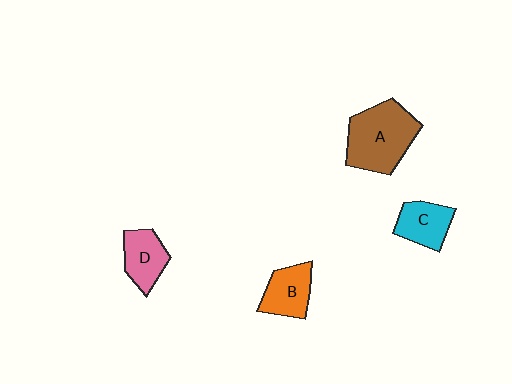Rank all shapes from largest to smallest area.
From largest to smallest: A (brown), B (orange), D (pink), C (cyan).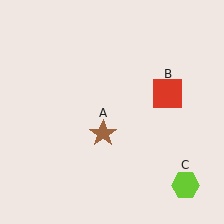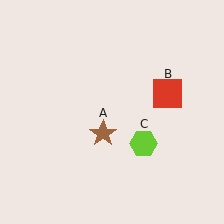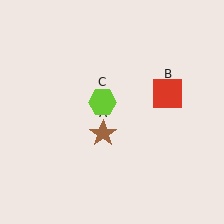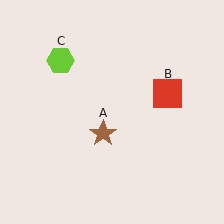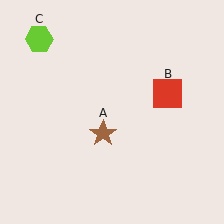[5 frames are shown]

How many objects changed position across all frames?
1 object changed position: lime hexagon (object C).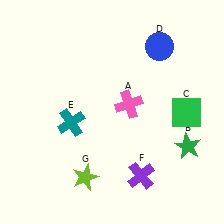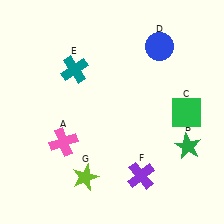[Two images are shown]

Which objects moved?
The objects that moved are: the pink cross (A), the teal cross (E).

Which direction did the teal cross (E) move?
The teal cross (E) moved up.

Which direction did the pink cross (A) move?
The pink cross (A) moved left.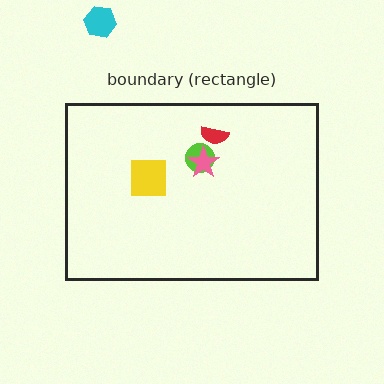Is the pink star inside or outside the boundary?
Inside.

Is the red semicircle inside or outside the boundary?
Inside.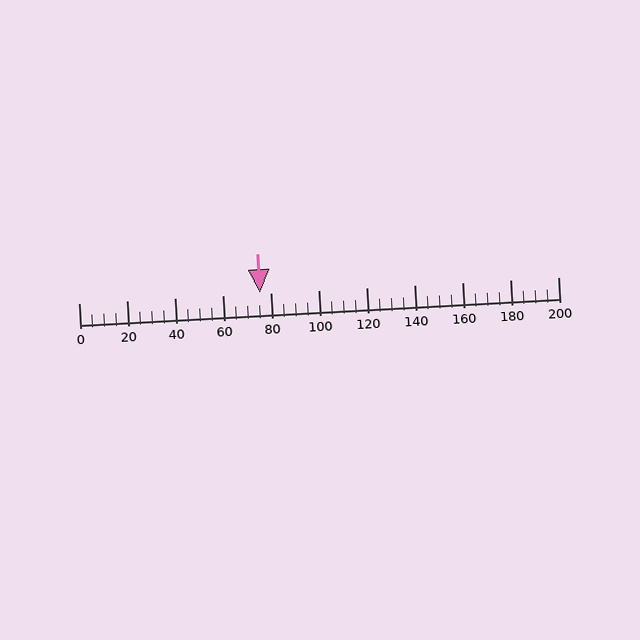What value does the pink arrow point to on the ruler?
The pink arrow points to approximately 76.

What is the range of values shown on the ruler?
The ruler shows values from 0 to 200.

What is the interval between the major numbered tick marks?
The major tick marks are spaced 20 units apart.